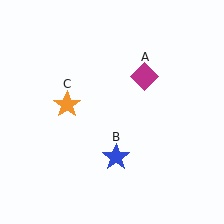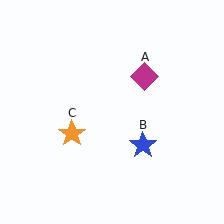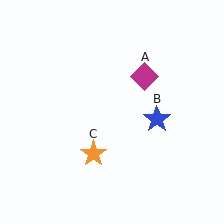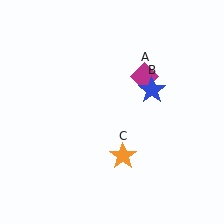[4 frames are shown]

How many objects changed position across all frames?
2 objects changed position: blue star (object B), orange star (object C).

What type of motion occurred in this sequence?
The blue star (object B), orange star (object C) rotated counterclockwise around the center of the scene.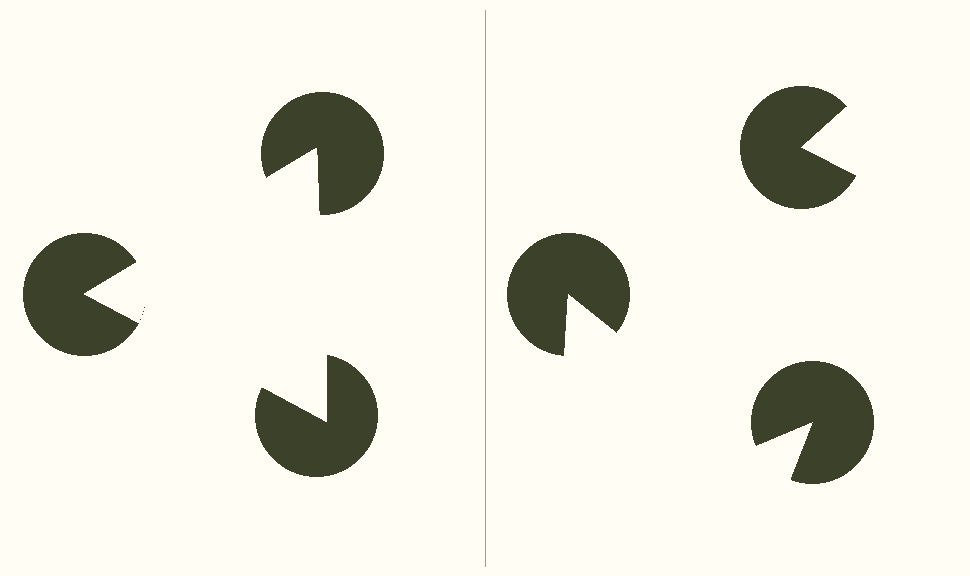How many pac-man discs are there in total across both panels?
6 — 3 on each side.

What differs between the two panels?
The pac-man discs are positioned identically on both sides; only the wedge orientations differ. On the left they align to a triangle; on the right they are misaligned.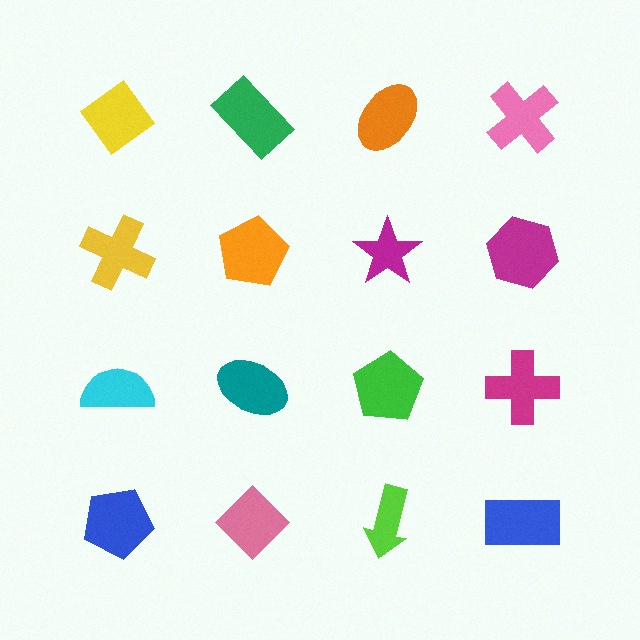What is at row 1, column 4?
A pink cross.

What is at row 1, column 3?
An orange ellipse.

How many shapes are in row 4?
4 shapes.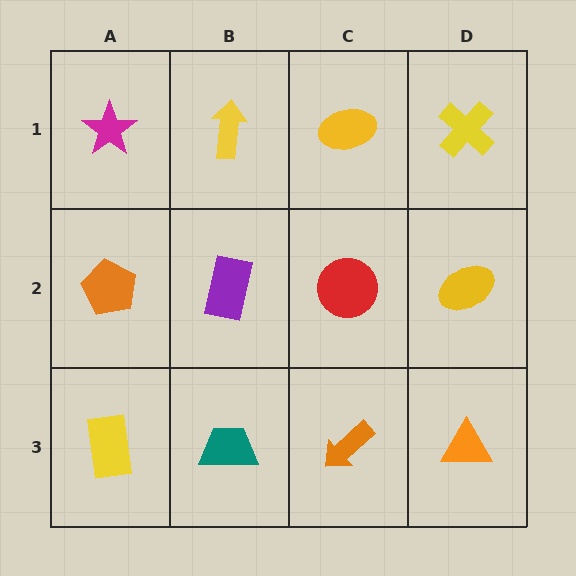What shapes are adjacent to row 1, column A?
An orange pentagon (row 2, column A), a yellow arrow (row 1, column B).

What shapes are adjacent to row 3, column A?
An orange pentagon (row 2, column A), a teal trapezoid (row 3, column B).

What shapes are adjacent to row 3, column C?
A red circle (row 2, column C), a teal trapezoid (row 3, column B), an orange triangle (row 3, column D).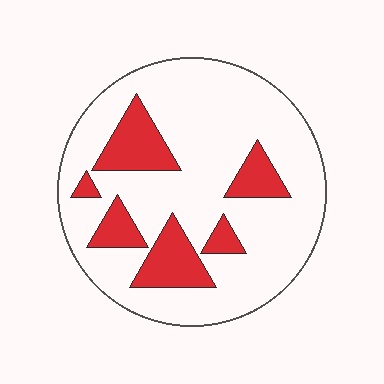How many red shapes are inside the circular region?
6.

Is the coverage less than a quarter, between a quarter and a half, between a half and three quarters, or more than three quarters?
Less than a quarter.